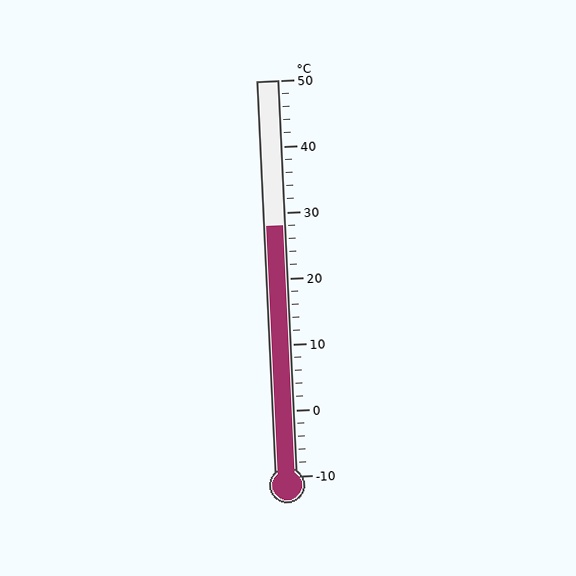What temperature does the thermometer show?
The thermometer shows approximately 28°C.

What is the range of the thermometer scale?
The thermometer scale ranges from -10°C to 50°C.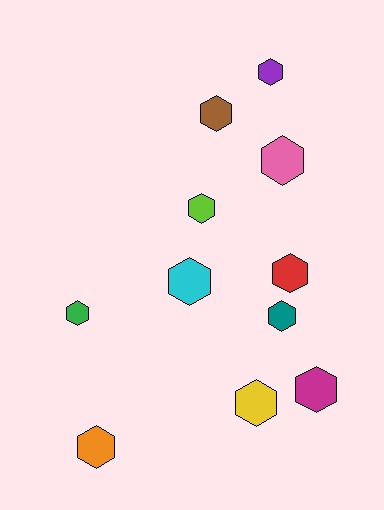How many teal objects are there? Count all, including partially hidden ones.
There is 1 teal object.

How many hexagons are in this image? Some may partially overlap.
There are 11 hexagons.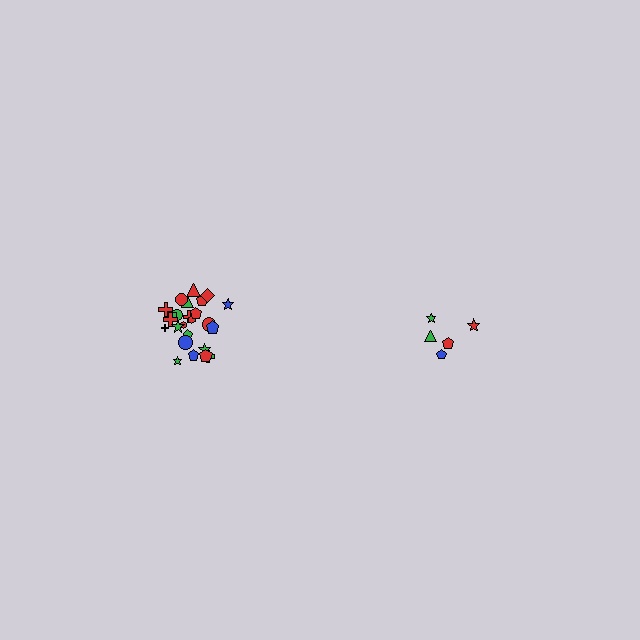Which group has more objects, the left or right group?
The left group.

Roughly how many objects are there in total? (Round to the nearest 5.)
Roughly 30 objects in total.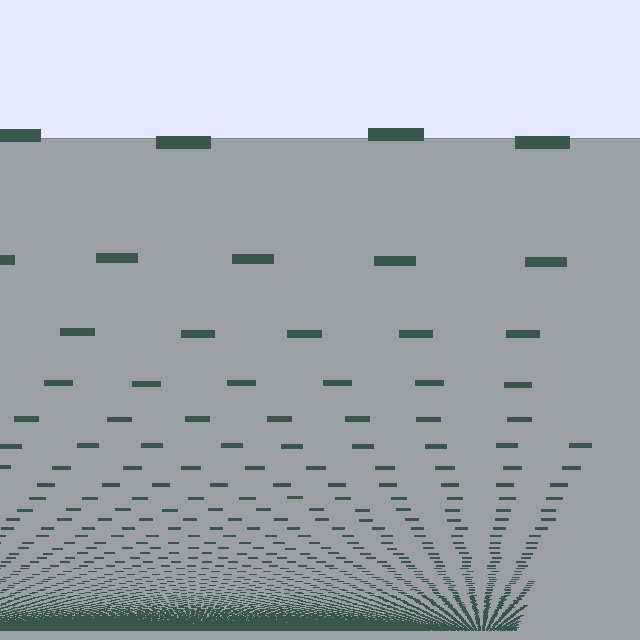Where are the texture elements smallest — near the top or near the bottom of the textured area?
Near the bottom.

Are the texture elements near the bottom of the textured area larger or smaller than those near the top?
Smaller. The gradient is inverted — elements near the bottom are smaller and denser.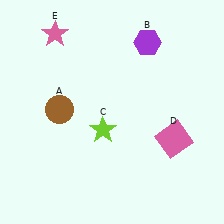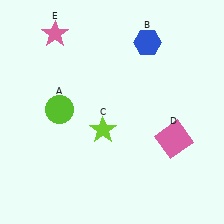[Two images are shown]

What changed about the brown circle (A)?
In Image 1, A is brown. In Image 2, it changed to lime.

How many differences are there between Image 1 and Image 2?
There are 2 differences between the two images.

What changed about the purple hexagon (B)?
In Image 1, B is purple. In Image 2, it changed to blue.